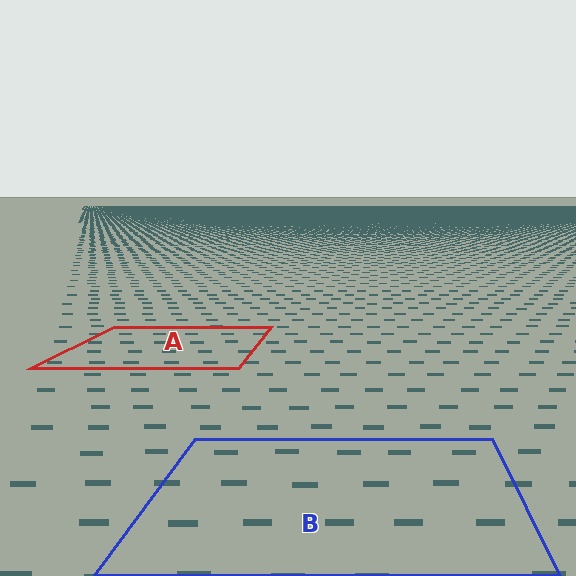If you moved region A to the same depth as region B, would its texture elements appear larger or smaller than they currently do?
They would appear larger. At a closer depth, the same texture elements are projected at a bigger on-screen size.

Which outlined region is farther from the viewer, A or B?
Region A is farther from the viewer — the texture elements inside it appear smaller and more densely packed.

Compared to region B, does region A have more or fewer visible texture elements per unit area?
Region A has more texture elements per unit area — they are packed more densely because it is farther away.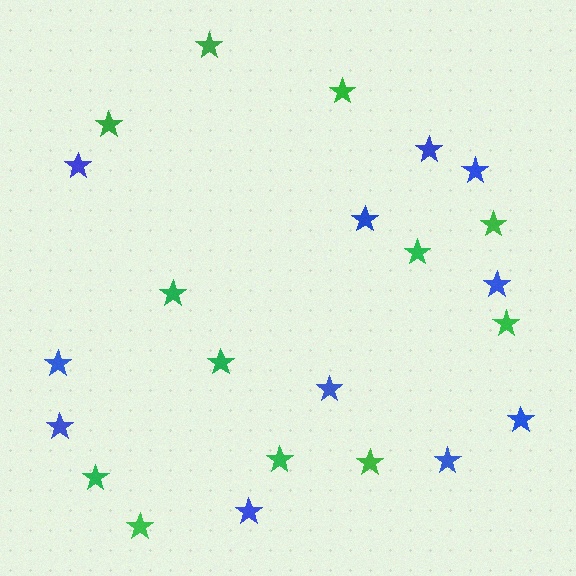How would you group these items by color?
There are 2 groups: one group of green stars (12) and one group of blue stars (11).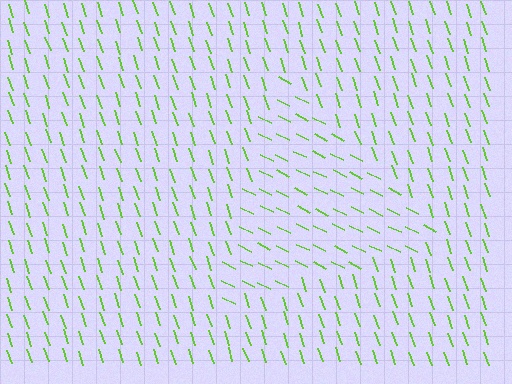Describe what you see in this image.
The image is filled with small lime line segments. A triangle region in the image has lines oriented differently from the surrounding lines, creating a visible texture boundary.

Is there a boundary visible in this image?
Yes, there is a texture boundary formed by a change in line orientation.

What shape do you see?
I see a triangle.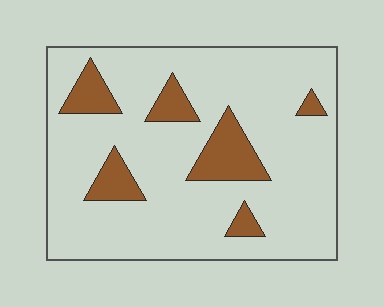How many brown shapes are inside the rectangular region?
6.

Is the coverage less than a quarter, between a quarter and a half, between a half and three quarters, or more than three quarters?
Less than a quarter.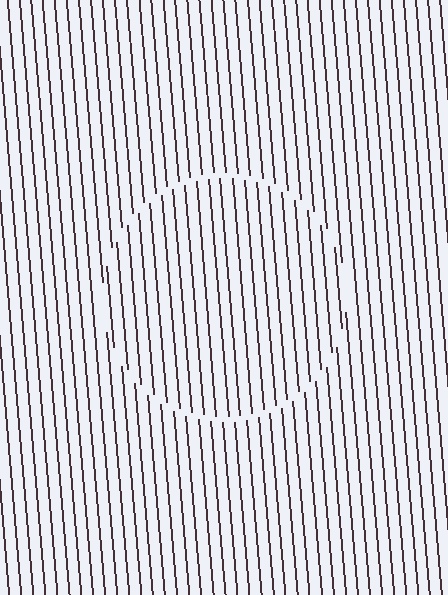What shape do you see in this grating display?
An illusory circle. The interior of the shape contains the same grating, shifted by half a period — the contour is defined by the phase discontinuity where line-ends from the inner and outer gratings abut.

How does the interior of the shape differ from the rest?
The interior of the shape contains the same grating, shifted by half a period — the contour is defined by the phase discontinuity where line-ends from the inner and outer gratings abut.